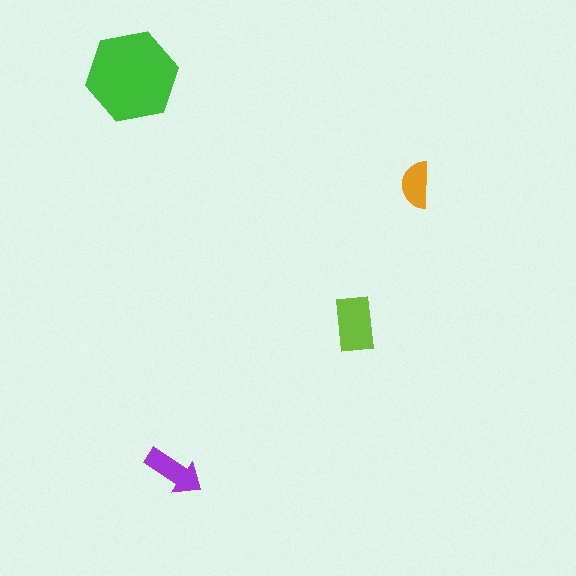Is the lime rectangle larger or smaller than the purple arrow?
Larger.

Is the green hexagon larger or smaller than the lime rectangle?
Larger.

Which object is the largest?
The green hexagon.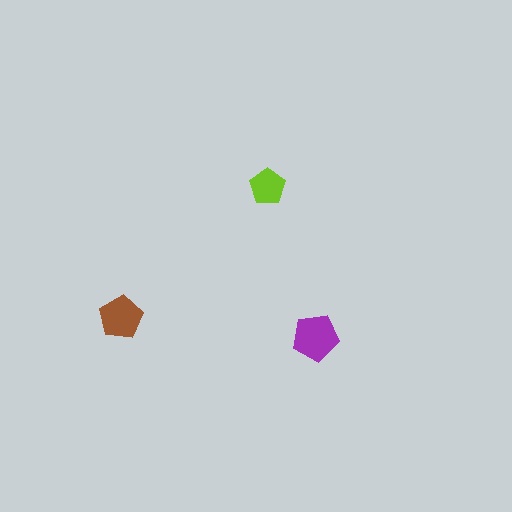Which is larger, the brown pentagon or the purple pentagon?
The purple one.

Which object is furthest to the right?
The purple pentagon is rightmost.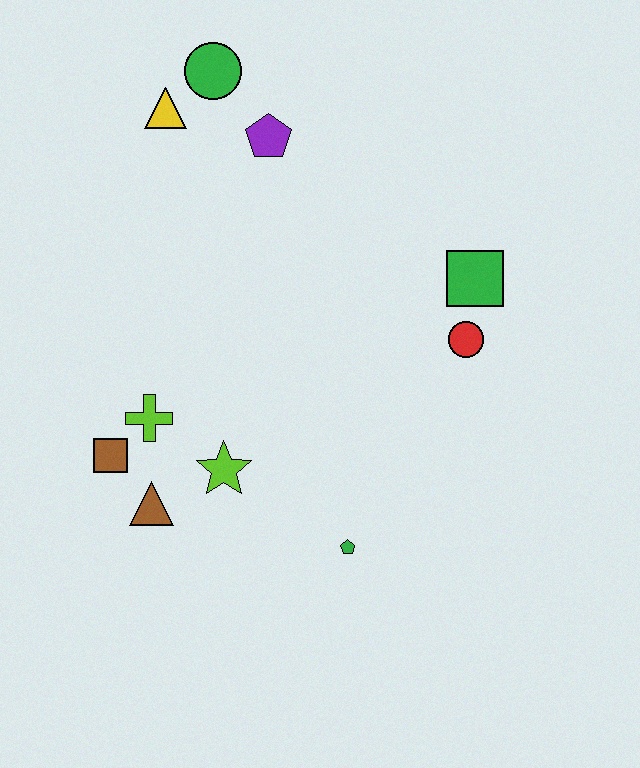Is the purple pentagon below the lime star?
No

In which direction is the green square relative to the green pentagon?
The green square is above the green pentagon.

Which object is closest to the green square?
The red circle is closest to the green square.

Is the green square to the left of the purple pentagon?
No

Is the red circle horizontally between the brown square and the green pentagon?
No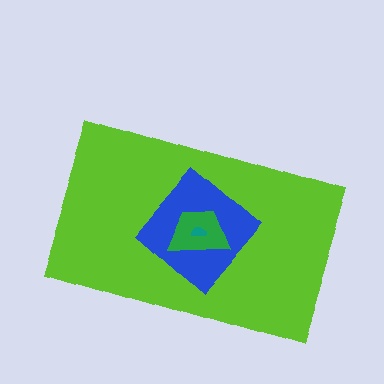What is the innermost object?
The teal semicircle.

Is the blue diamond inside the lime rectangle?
Yes.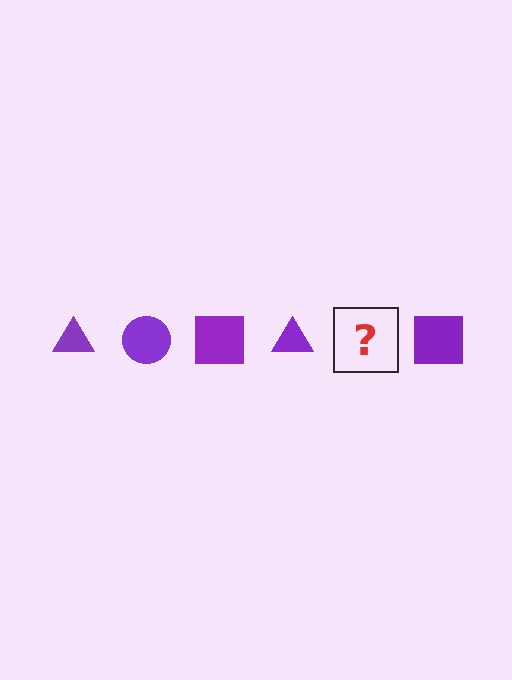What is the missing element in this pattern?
The missing element is a purple circle.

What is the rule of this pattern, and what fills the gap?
The rule is that the pattern cycles through triangle, circle, square shapes in purple. The gap should be filled with a purple circle.